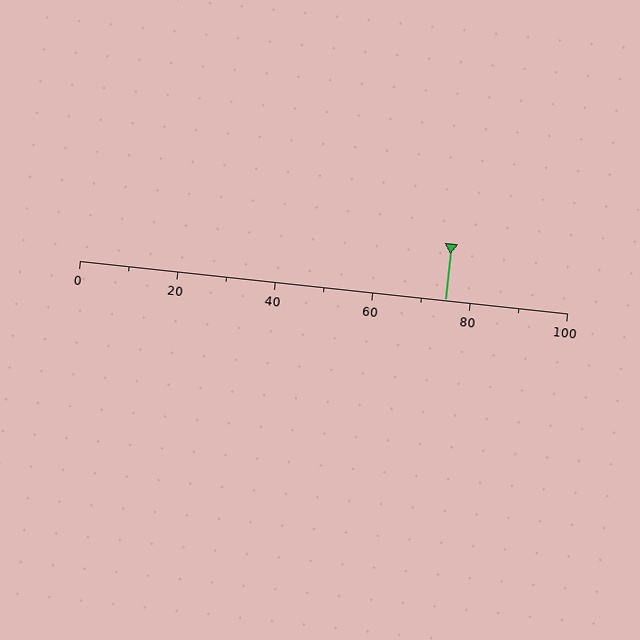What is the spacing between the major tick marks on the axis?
The major ticks are spaced 20 apart.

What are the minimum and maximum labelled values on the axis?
The axis runs from 0 to 100.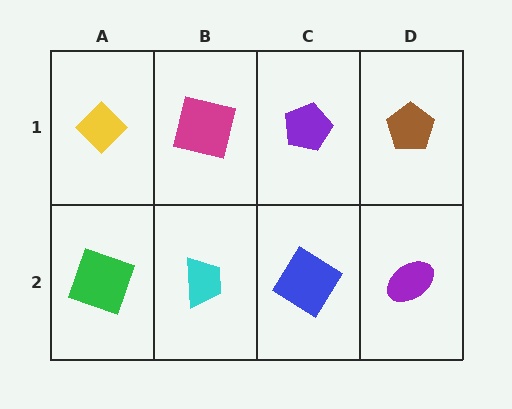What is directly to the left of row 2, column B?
A green square.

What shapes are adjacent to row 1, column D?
A purple ellipse (row 2, column D), a purple pentagon (row 1, column C).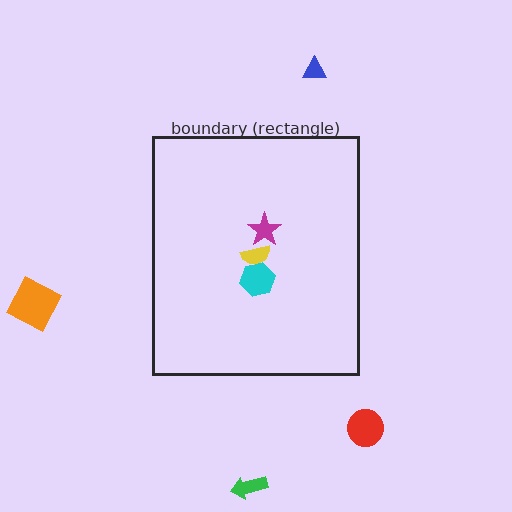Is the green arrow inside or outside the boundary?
Outside.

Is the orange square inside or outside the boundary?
Outside.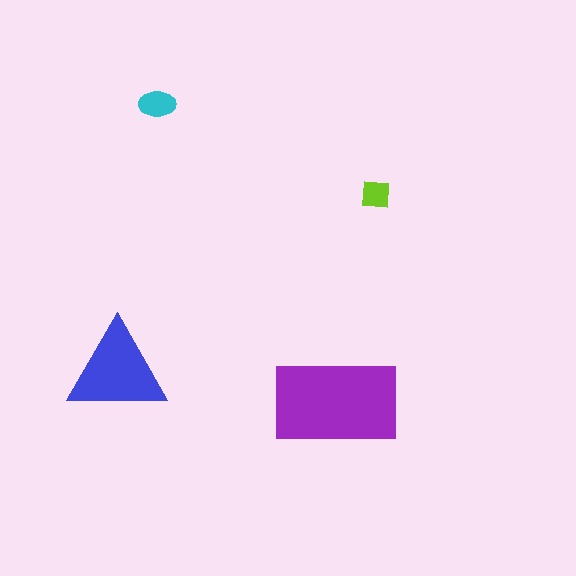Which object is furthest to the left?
The blue triangle is leftmost.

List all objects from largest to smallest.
The purple rectangle, the blue triangle, the cyan ellipse, the lime square.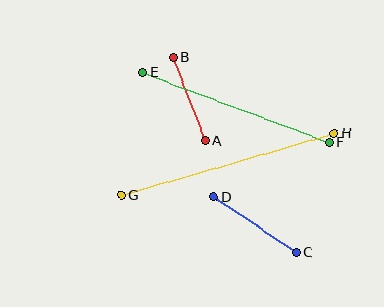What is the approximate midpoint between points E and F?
The midpoint is at approximately (236, 107) pixels.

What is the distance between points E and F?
The distance is approximately 200 pixels.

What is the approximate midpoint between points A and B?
The midpoint is at approximately (189, 99) pixels.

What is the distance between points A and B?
The distance is approximately 90 pixels.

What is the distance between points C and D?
The distance is approximately 100 pixels.